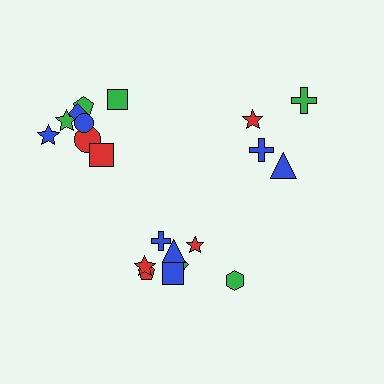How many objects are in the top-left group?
There are 8 objects.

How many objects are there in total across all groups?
There are 20 objects.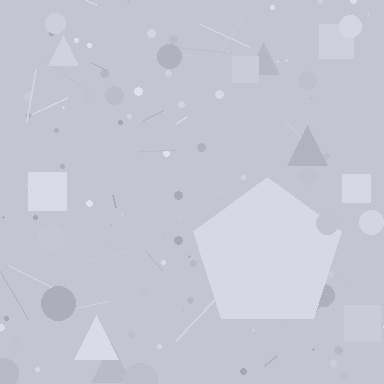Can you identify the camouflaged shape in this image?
The camouflaged shape is a pentagon.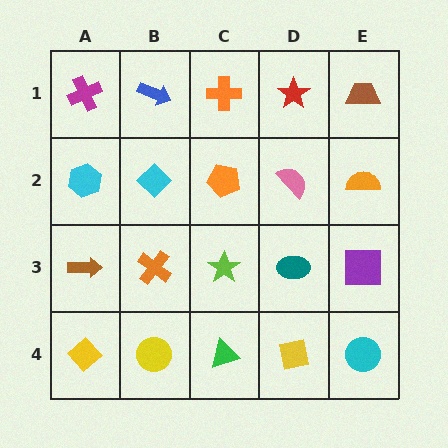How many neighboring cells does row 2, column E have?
3.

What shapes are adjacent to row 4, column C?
A lime star (row 3, column C), a yellow circle (row 4, column B), a yellow square (row 4, column D).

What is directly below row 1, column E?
An orange semicircle.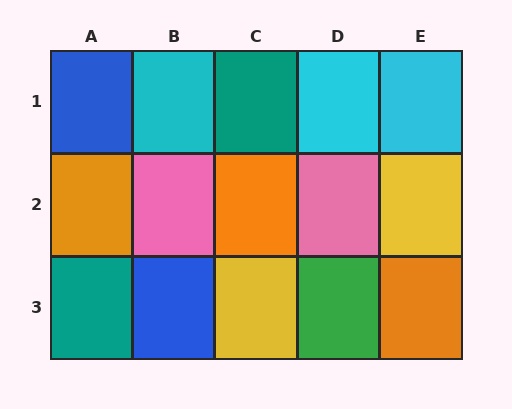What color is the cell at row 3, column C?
Yellow.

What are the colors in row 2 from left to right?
Orange, pink, orange, pink, yellow.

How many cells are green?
1 cell is green.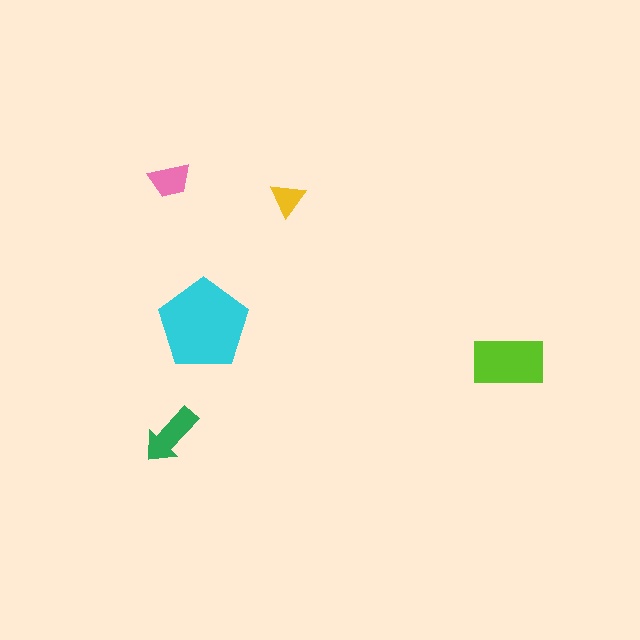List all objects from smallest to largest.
The yellow triangle, the pink trapezoid, the green arrow, the lime rectangle, the cyan pentagon.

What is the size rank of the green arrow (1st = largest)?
3rd.